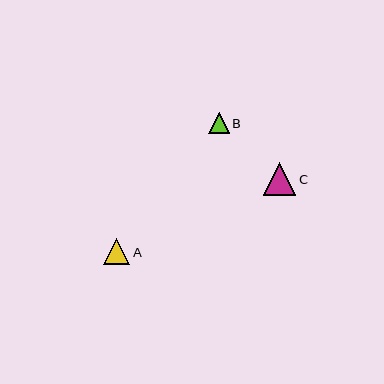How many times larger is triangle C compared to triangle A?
Triangle C is approximately 1.2 times the size of triangle A.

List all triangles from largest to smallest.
From largest to smallest: C, A, B.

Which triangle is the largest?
Triangle C is the largest with a size of approximately 33 pixels.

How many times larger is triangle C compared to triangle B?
Triangle C is approximately 1.6 times the size of triangle B.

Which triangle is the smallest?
Triangle B is the smallest with a size of approximately 20 pixels.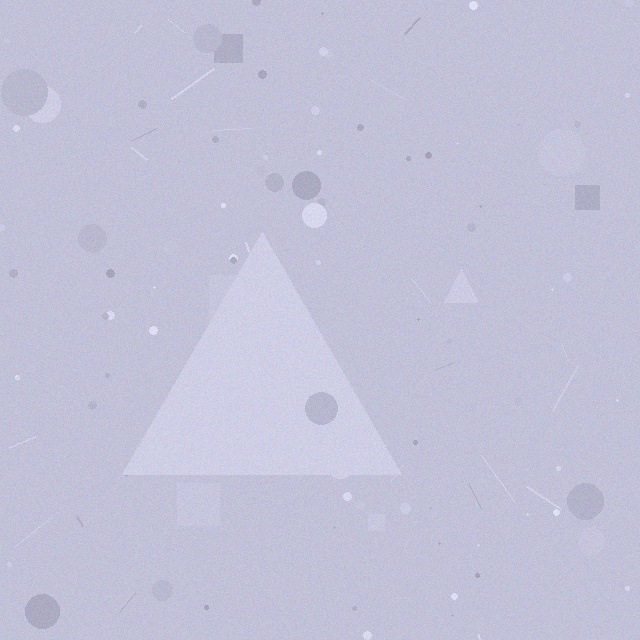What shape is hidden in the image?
A triangle is hidden in the image.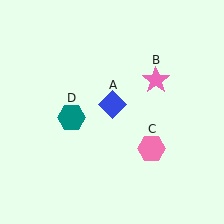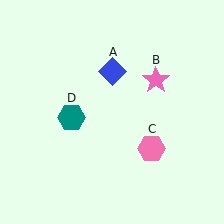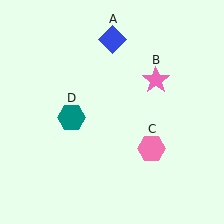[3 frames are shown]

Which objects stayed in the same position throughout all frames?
Pink star (object B) and pink hexagon (object C) and teal hexagon (object D) remained stationary.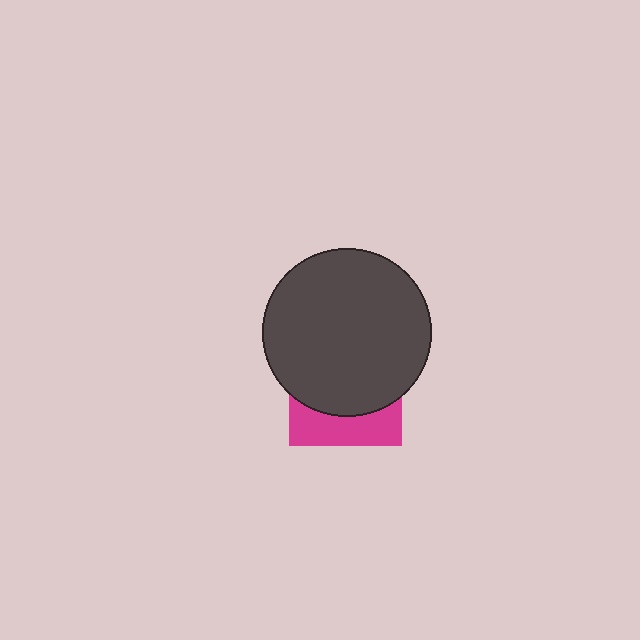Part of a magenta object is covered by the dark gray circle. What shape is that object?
It is a square.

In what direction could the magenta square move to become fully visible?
The magenta square could move down. That would shift it out from behind the dark gray circle entirely.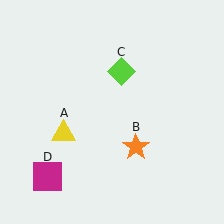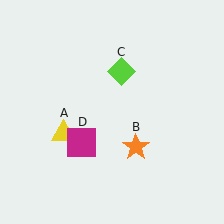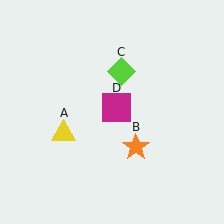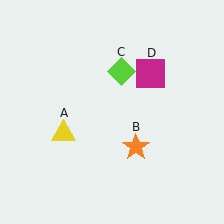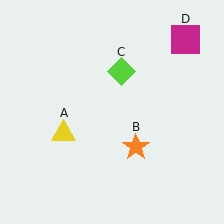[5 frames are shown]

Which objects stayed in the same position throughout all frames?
Yellow triangle (object A) and orange star (object B) and lime diamond (object C) remained stationary.